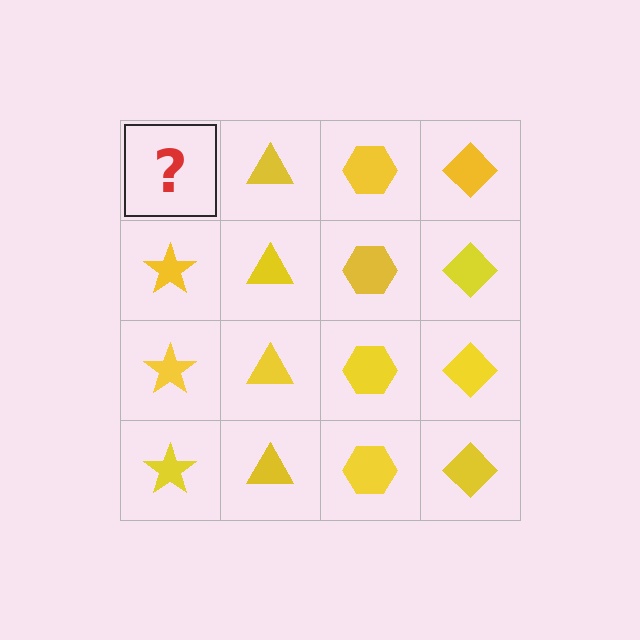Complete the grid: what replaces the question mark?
The question mark should be replaced with a yellow star.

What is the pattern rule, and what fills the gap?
The rule is that each column has a consistent shape. The gap should be filled with a yellow star.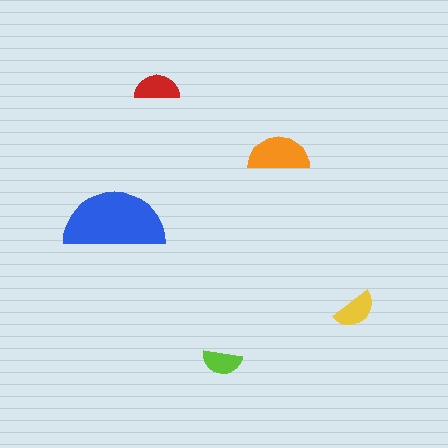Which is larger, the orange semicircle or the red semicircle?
The orange one.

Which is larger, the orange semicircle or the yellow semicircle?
The orange one.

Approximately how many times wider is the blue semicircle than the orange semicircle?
About 1.5 times wider.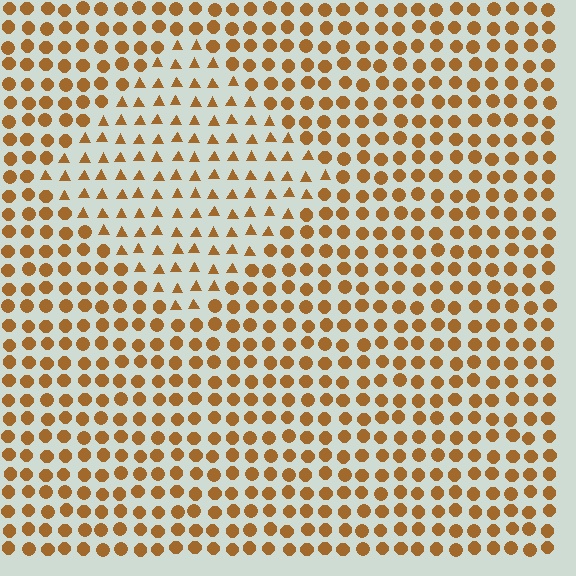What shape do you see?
I see a diamond.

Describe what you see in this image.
The image is filled with small brown elements arranged in a uniform grid. A diamond-shaped region contains triangles, while the surrounding area contains circles. The boundary is defined purely by the change in element shape.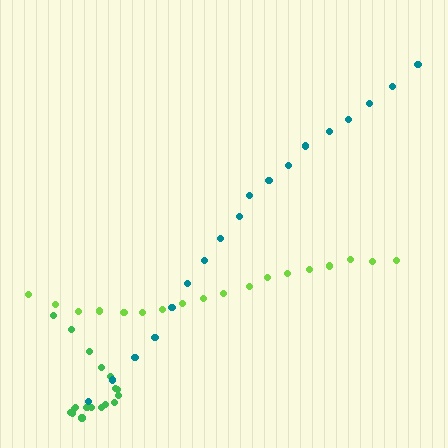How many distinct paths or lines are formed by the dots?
There are 3 distinct paths.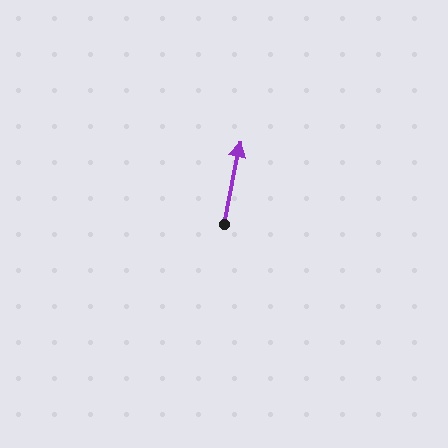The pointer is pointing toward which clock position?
Roughly 12 o'clock.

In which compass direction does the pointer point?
North.